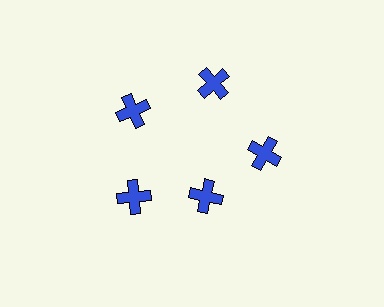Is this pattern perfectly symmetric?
No. The 5 blue crosses are arranged in a ring, but one element near the 5 o'clock position is pulled inward toward the center, breaking the 5-fold rotational symmetry.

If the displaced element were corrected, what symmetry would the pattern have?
It would have 5-fold rotational symmetry — the pattern would map onto itself every 72 degrees.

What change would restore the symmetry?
The symmetry would be restored by moving it outward, back onto the ring so that all 5 crosses sit at equal angles and equal distance from the center.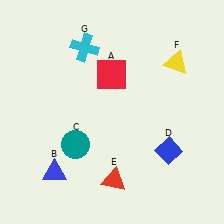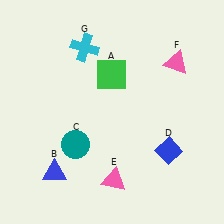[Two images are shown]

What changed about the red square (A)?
In Image 1, A is red. In Image 2, it changed to green.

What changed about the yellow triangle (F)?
In Image 1, F is yellow. In Image 2, it changed to pink.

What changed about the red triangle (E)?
In Image 1, E is red. In Image 2, it changed to pink.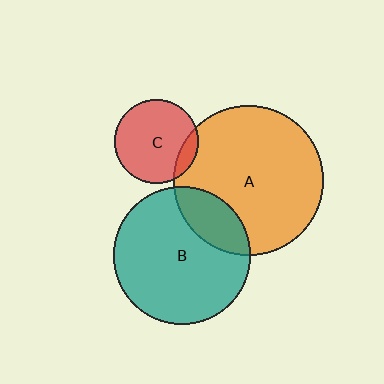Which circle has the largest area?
Circle A (orange).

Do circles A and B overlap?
Yes.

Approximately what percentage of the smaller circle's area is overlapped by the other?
Approximately 20%.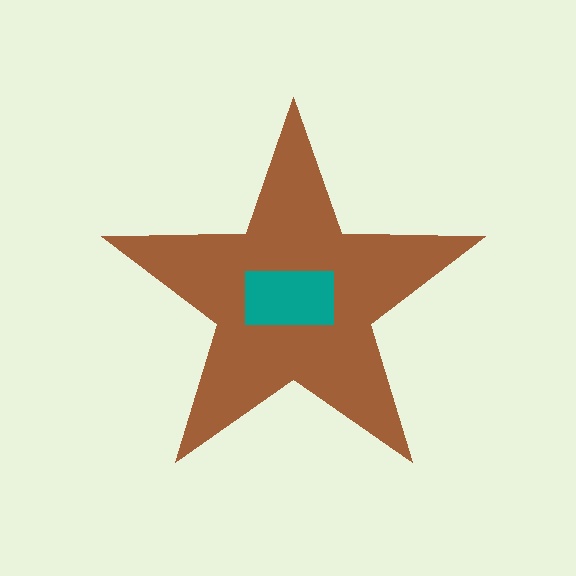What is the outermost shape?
The brown star.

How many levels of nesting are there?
2.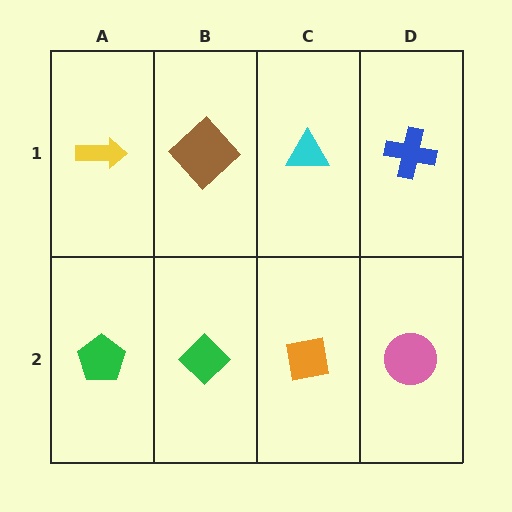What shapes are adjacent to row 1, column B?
A green diamond (row 2, column B), a yellow arrow (row 1, column A), a cyan triangle (row 1, column C).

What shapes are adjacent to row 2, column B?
A brown diamond (row 1, column B), a green pentagon (row 2, column A), an orange square (row 2, column C).